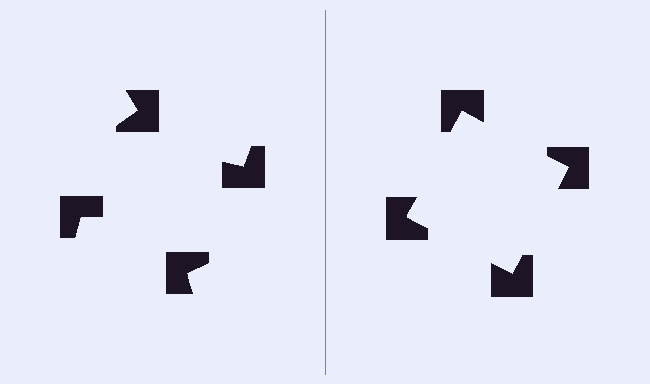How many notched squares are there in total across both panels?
8 — 4 on each side.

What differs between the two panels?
The notched squares are positioned identically on both sides; only the wedge orientations differ. On the right they align to a square; on the left they are misaligned.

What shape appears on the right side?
An illusory square.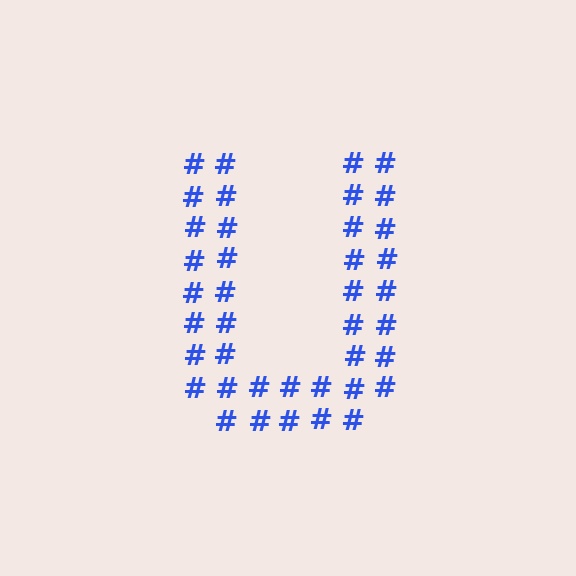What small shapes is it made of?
It is made of small hash symbols.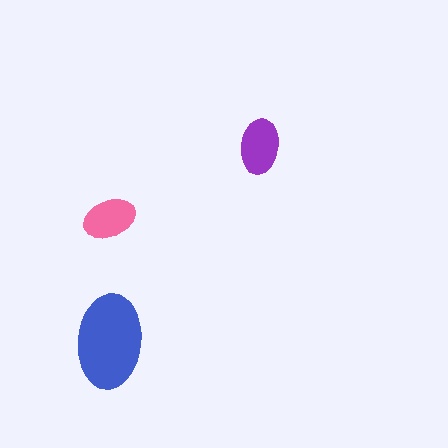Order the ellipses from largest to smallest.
the blue one, the purple one, the pink one.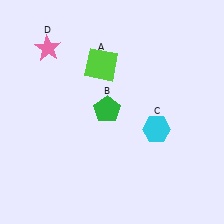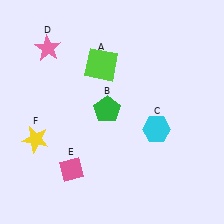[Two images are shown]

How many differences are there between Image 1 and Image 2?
There are 2 differences between the two images.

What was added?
A pink diamond (E), a yellow star (F) were added in Image 2.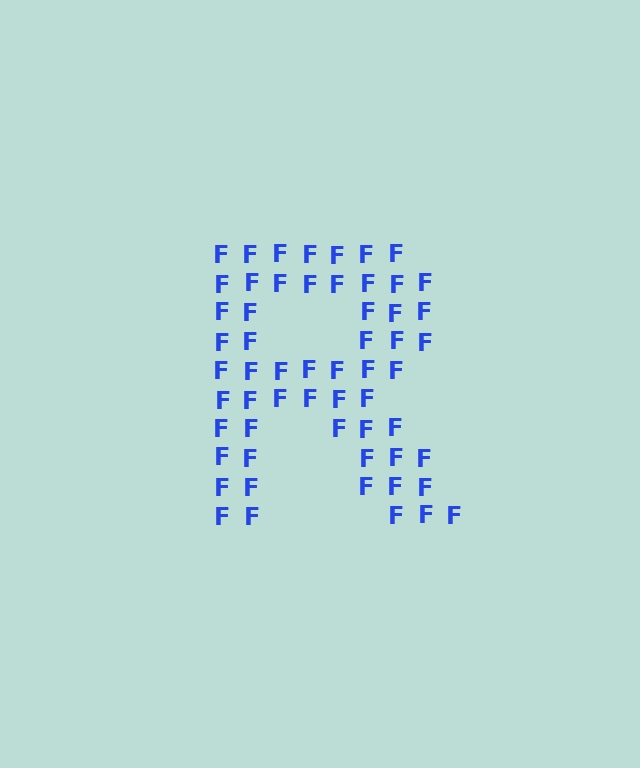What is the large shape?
The large shape is the letter R.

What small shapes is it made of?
It is made of small letter F's.